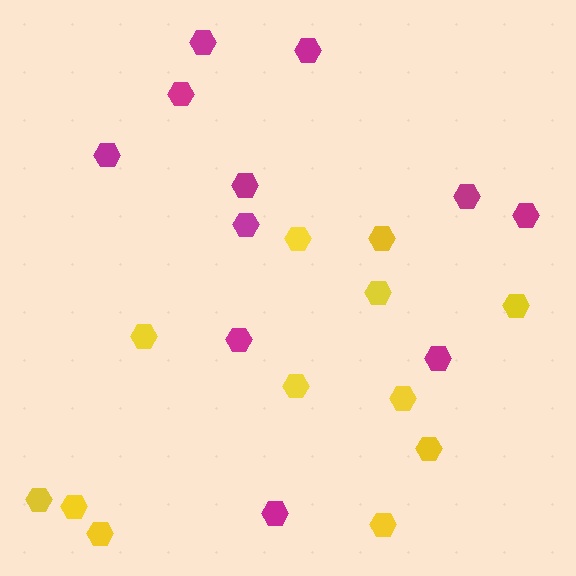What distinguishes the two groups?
There are 2 groups: one group of magenta hexagons (11) and one group of yellow hexagons (12).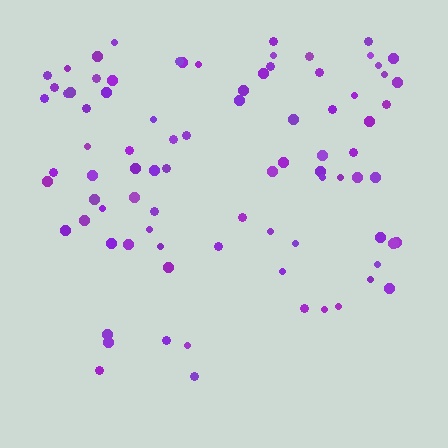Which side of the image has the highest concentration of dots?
The top.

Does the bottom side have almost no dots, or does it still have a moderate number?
Still a moderate number, just noticeably fewer than the top.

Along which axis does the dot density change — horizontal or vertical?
Vertical.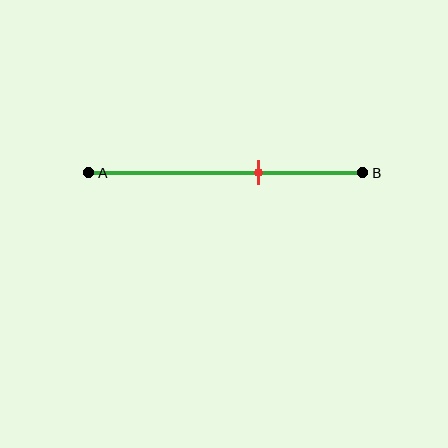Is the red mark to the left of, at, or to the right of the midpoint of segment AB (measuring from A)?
The red mark is to the right of the midpoint of segment AB.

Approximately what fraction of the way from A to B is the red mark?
The red mark is approximately 60% of the way from A to B.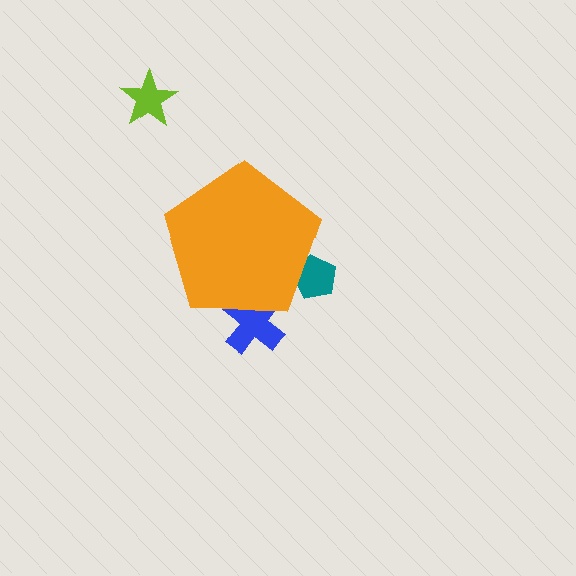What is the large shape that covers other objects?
An orange pentagon.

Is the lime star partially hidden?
No, the lime star is fully visible.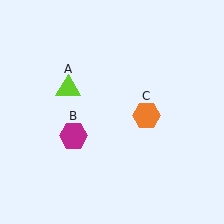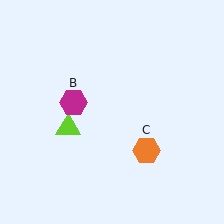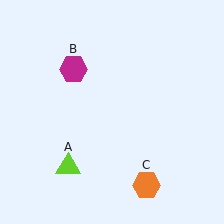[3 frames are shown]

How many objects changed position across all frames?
3 objects changed position: lime triangle (object A), magenta hexagon (object B), orange hexagon (object C).